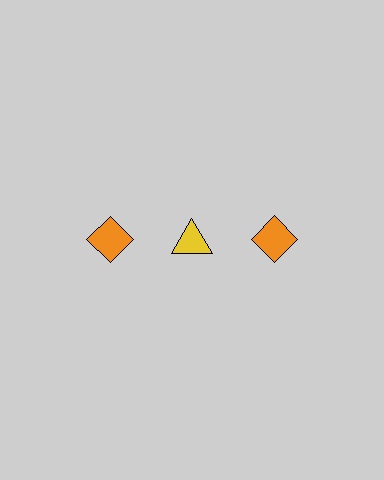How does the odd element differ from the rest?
It differs in both color (yellow instead of orange) and shape (triangle instead of diamond).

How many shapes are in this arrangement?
There are 3 shapes arranged in a grid pattern.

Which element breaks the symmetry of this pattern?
The yellow triangle in the top row, second from left column breaks the symmetry. All other shapes are orange diamonds.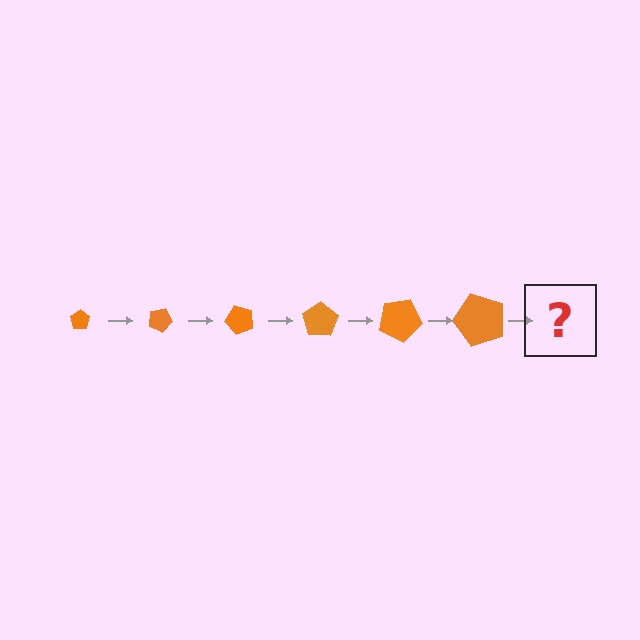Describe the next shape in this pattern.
It should be a pentagon, larger than the previous one and rotated 150 degrees from the start.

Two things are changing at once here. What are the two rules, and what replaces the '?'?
The two rules are that the pentagon grows larger each step and it rotates 25 degrees each step. The '?' should be a pentagon, larger than the previous one and rotated 150 degrees from the start.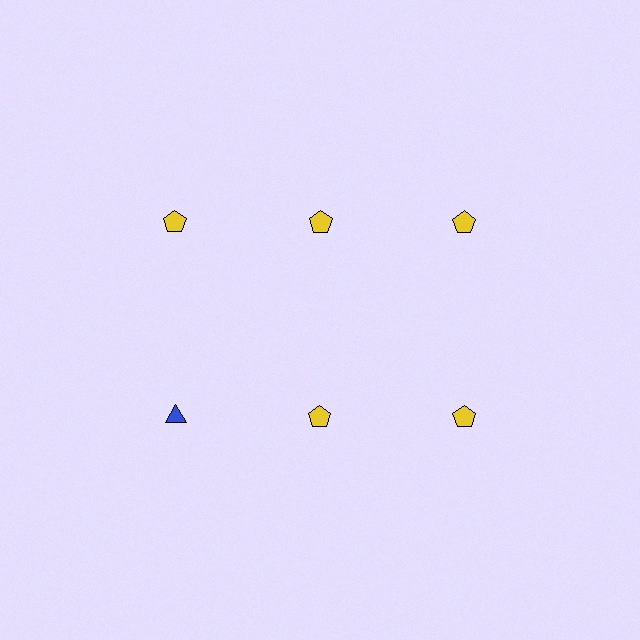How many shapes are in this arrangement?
There are 6 shapes arranged in a grid pattern.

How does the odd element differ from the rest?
It differs in both color (blue instead of yellow) and shape (triangle instead of pentagon).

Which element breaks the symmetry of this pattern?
The blue triangle in the second row, leftmost column breaks the symmetry. All other shapes are yellow pentagons.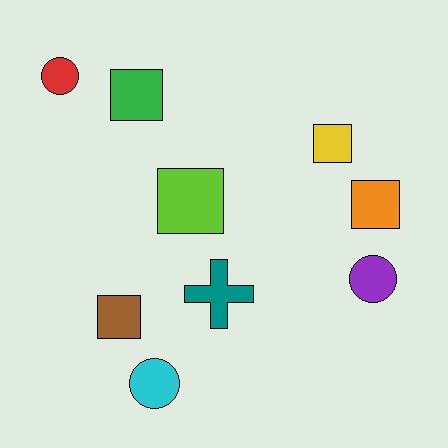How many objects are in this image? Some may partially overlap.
There are 9 objects.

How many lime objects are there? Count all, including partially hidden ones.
There is 1 lime object.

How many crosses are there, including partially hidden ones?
There is 1 cross.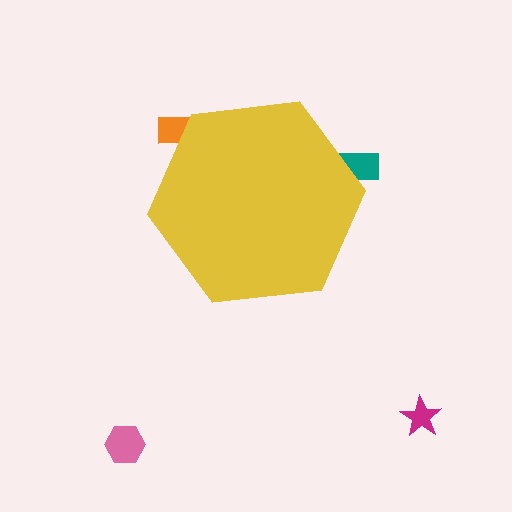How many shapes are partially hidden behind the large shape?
2 shapes are partially hidden.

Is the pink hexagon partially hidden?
No, the pink hexagon is fully visible.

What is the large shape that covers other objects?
A yellow hexagon.